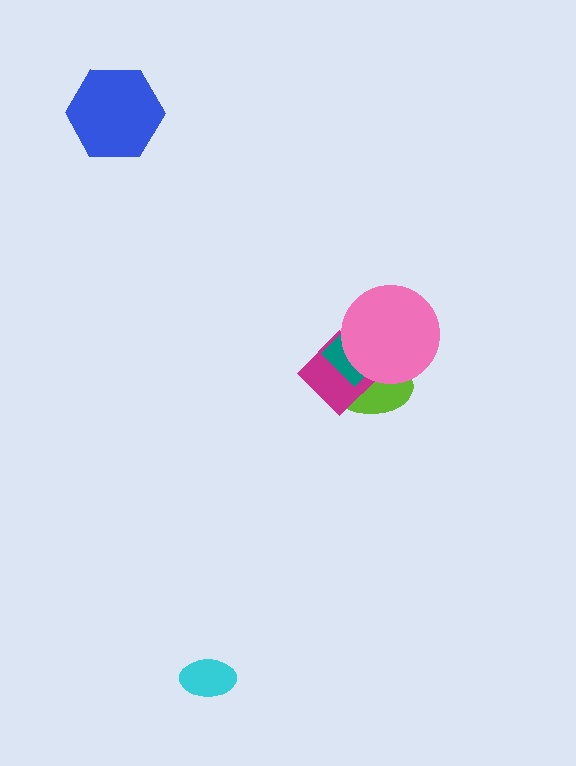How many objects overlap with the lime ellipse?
3 objects overlap with the lime ellipse.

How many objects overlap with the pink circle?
3 objects overlap with the pink circle.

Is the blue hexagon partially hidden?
No, no other shape covers it.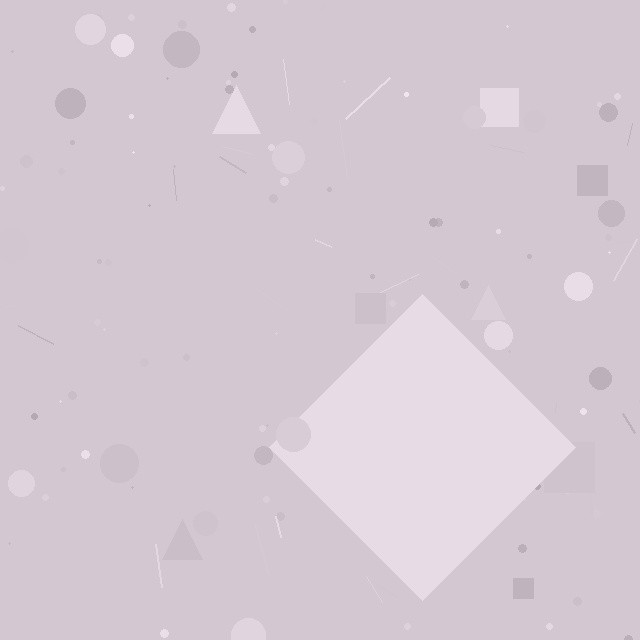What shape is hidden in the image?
A diamond is hidden in the image.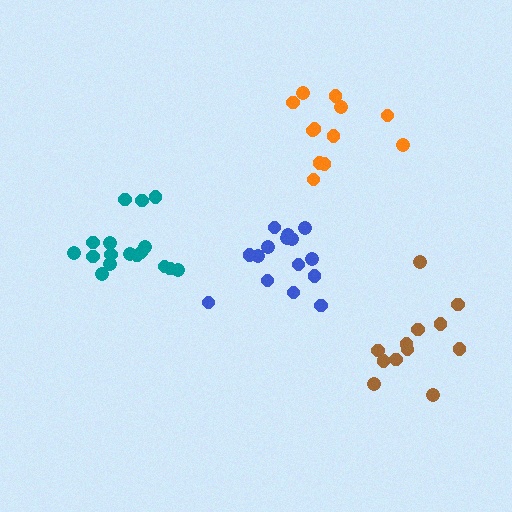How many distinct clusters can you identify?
There are 4 distinct clusters.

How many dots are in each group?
Group 1: 12 dots, Group 2: 15 dots, Group 3: 17 dots, Group 4: 12 dots (56 total).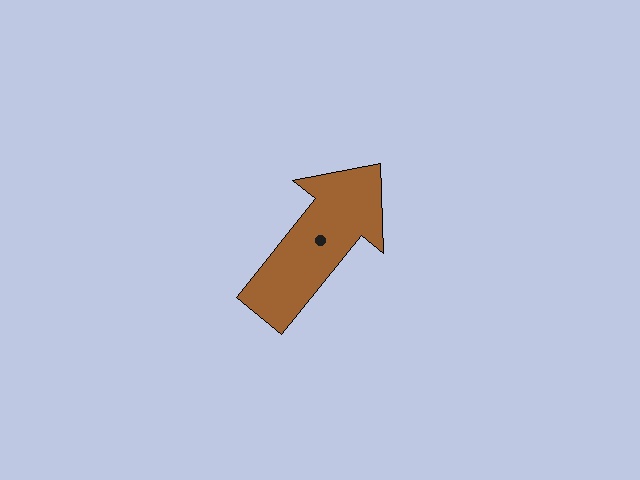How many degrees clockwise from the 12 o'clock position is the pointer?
Approximately 39 degrees.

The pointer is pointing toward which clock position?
Roughly 1 o'clock.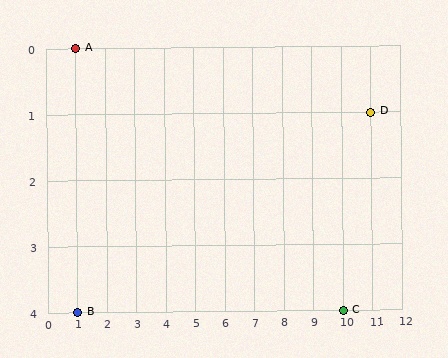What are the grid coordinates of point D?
Point D is at grid coordinates (11, 1).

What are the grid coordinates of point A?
Point A is at grid coordinates (1, 0).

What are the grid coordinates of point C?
Point C is at grid coordinates (10, 4).